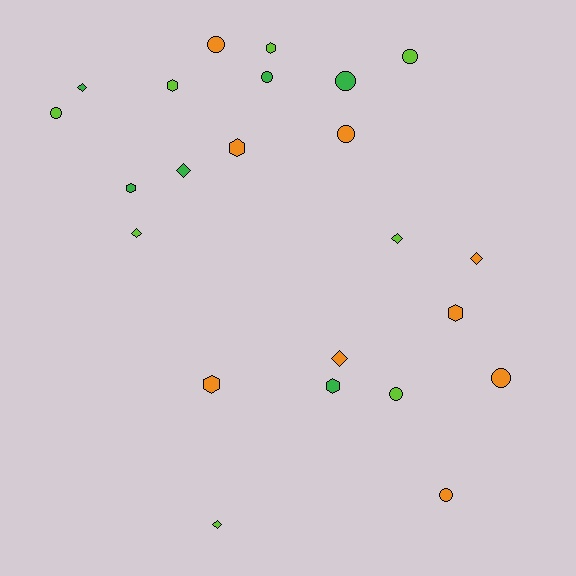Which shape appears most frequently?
Circle, with 9 objects.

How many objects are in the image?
There are 23 objects.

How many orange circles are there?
There are 4 orange circles.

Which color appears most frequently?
Orange, with 9 objects.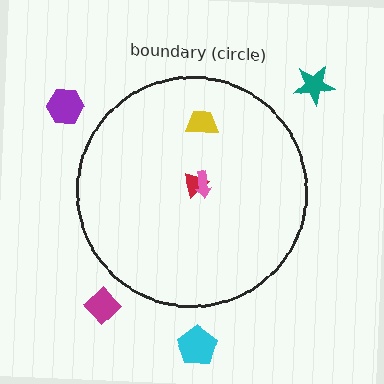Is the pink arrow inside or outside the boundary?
Inside.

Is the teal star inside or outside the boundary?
Outside.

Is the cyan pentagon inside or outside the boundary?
Outside.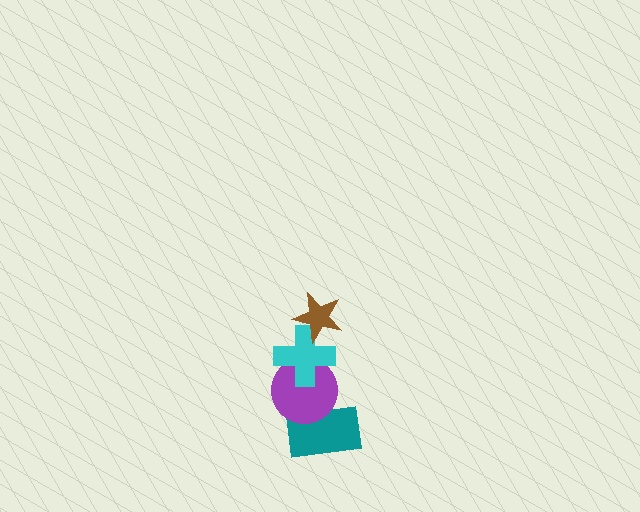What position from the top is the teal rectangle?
The teal rectangle is 4th from the top.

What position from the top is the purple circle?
The purple circle is 3rd from the top.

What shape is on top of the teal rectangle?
The purple circle is on top of the teal rectangle.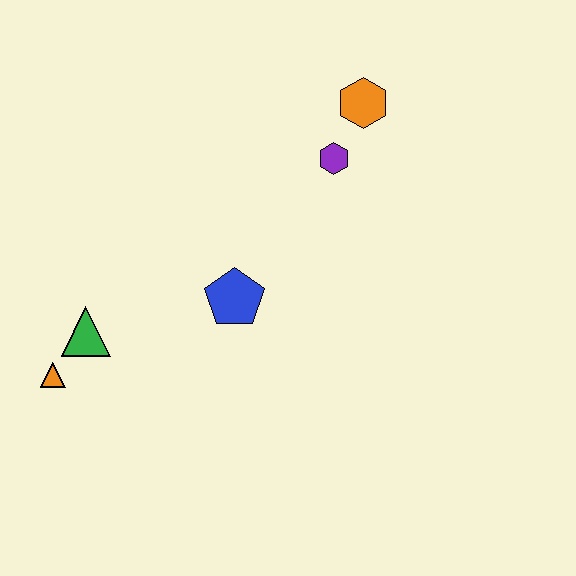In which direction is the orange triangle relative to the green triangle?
The orange triangle is below the green triangle.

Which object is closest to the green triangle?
The orange triangle is closest to the green triangle.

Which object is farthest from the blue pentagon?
The orange hexagon is farthest from the blue pentagon.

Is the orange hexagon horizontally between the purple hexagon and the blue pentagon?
No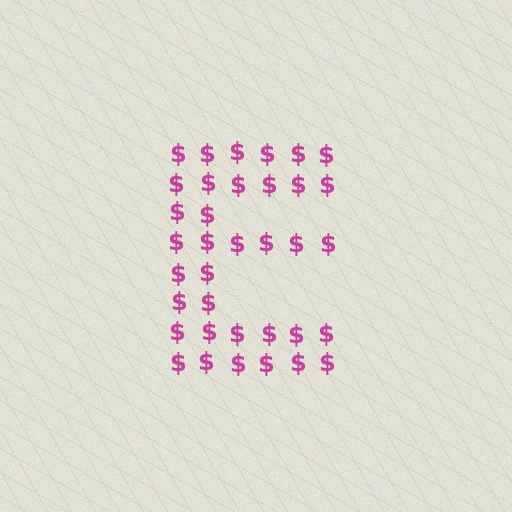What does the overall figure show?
The overall figure shows the letter E.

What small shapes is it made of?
It is made of small dollar signs.